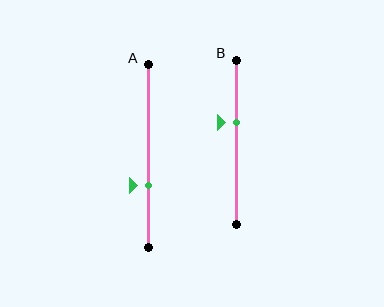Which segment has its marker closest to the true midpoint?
Segment B has its marker closest to the true midpoint.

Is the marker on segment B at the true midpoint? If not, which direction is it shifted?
No, the marker on segment B is shifted upward by about 12% of the segment length.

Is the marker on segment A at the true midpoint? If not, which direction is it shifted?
No, the marker on segment A is shifted downward by about 16% of the segment length.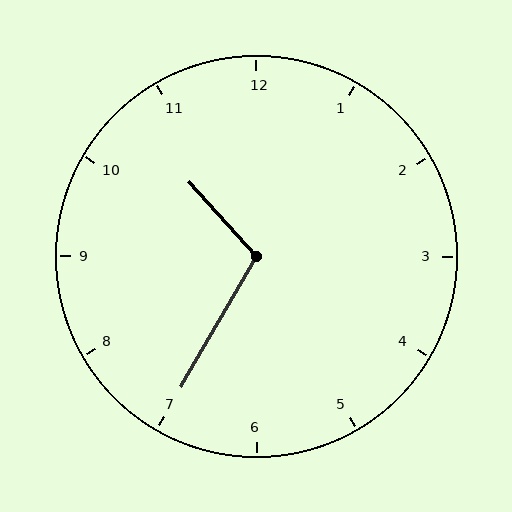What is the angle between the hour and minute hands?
Approximately 108 degrees.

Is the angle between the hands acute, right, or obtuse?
It is obtuse.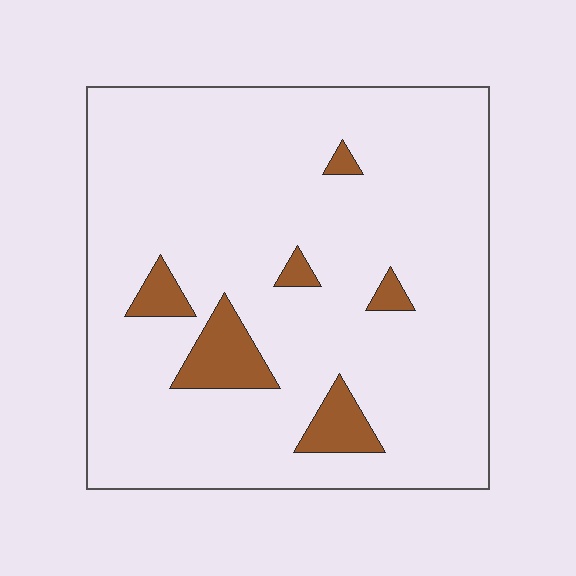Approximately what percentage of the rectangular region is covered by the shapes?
Approximately 10%.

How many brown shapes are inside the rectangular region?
6.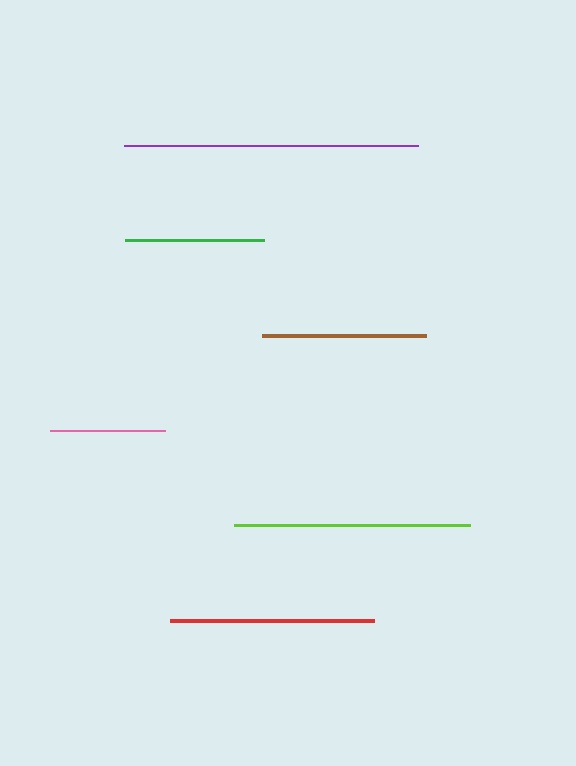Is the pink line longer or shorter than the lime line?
The lime line is longer than the pink line.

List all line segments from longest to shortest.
From longest to shortest: purple, lime, red, brown, green, pink.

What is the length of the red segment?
The red segment is approximately 204 pixels long.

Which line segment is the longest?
The purple line is the longest at approximately 293 pixels.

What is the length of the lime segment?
The lime segment is approximately 236 pixels long.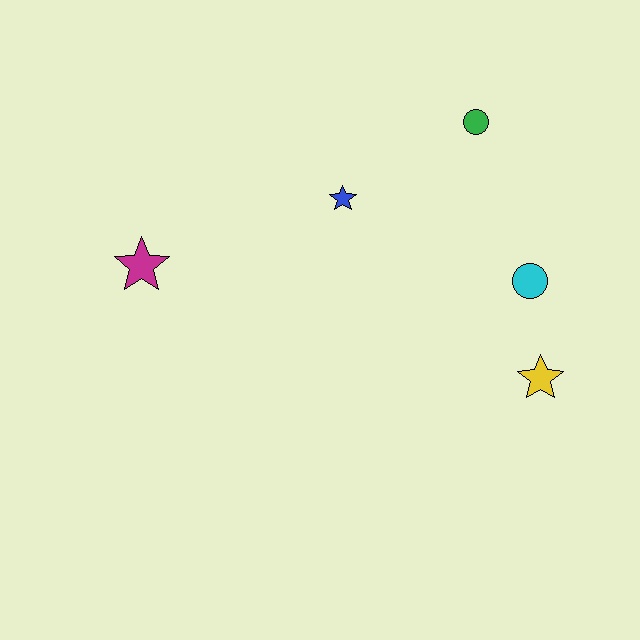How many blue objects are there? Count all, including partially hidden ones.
There is 1 blue object.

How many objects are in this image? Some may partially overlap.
There are 5 objects.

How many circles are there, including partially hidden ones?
There are 2 circles.